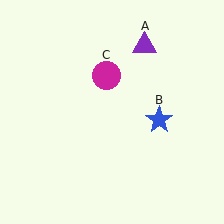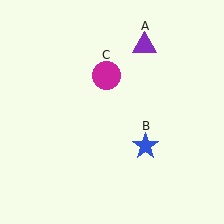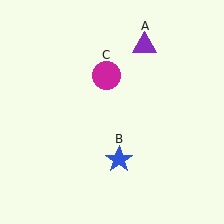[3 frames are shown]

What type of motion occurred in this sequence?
The blue star (object B) rotated clockwise around the center of the scene.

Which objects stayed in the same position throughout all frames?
Purple triangle (object A) and magenta circle (object C) remained stationary.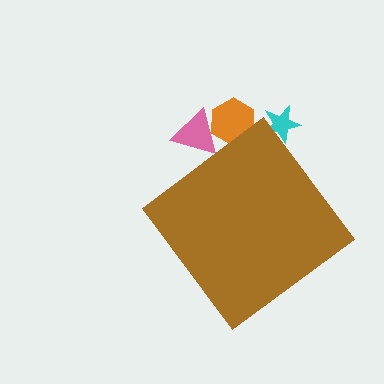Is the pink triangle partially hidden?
Yes, the pink triangle is partially hidden behind the brown diamond.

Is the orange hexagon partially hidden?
Yes, the orange hexagon is partially hidden behind the brown diamond.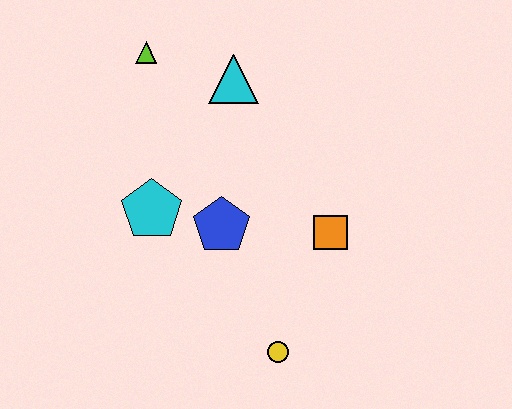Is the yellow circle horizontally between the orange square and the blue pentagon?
Yes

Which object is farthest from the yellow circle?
The lime triangle is farthest from the yellow circle.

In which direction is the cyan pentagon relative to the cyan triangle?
The cyan pentagon is below the cyan triangle.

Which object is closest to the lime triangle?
The cyan triangle is closest to the lime triangle.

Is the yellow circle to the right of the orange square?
No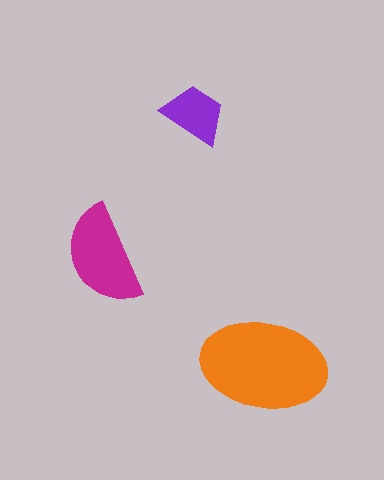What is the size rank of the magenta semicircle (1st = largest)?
2nd.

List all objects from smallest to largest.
The purple trapezoid, the magenta semicircle, the orange ellipse.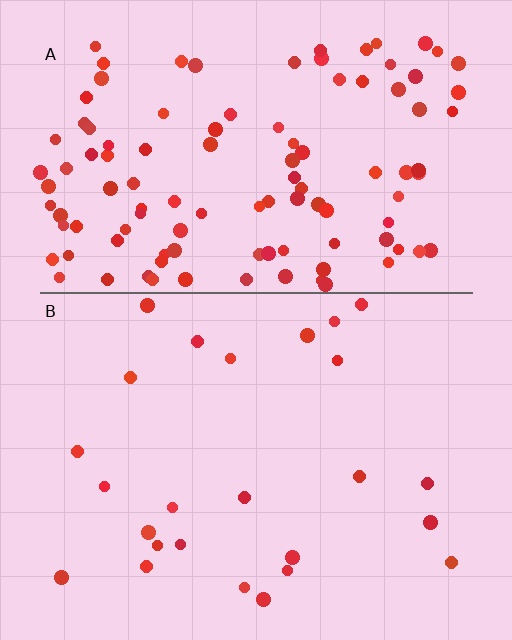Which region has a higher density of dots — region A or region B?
A (the top).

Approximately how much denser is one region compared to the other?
Approximately 4.4× — region A over region B.